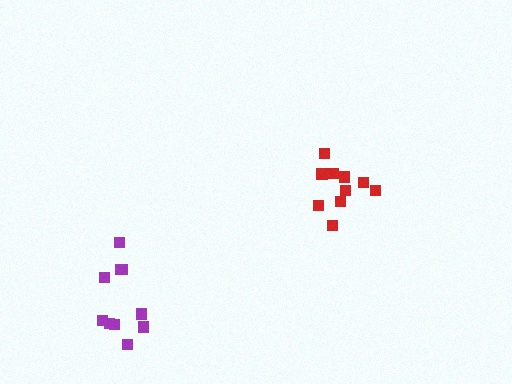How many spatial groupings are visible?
There are 2 spatial groupings.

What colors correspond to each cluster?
The clusters are colored: purple, red.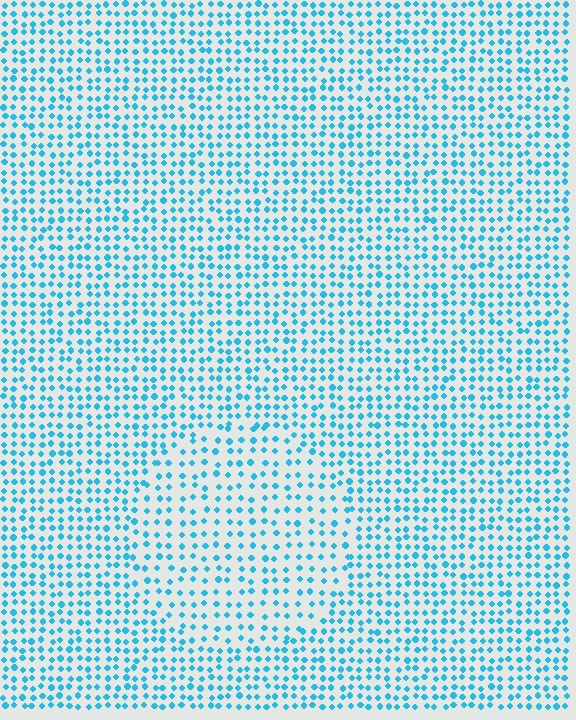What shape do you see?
I see a circle.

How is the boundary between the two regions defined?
The boundary is defined by a change in element density (approximately 1.6x ratio). All elements are the same color, size, and shape.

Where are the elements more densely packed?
The elements are more densely packed outside the circle boundary.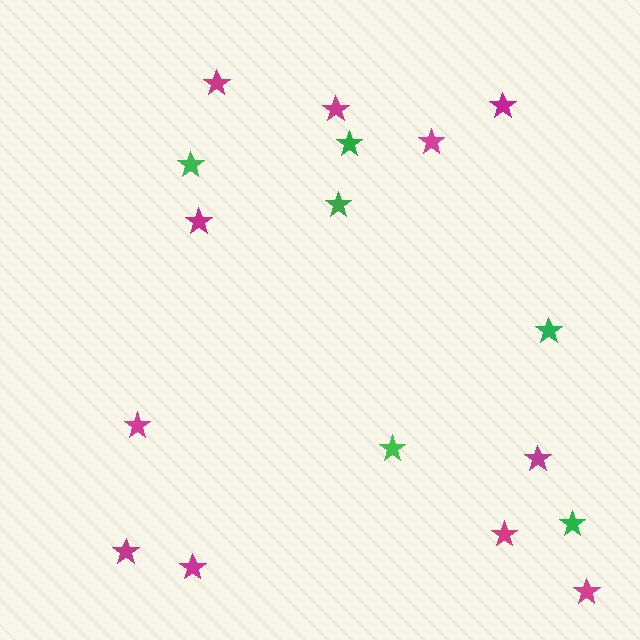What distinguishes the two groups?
There are 2 groups: one group of magenta stars (11) and one group of green stars (6).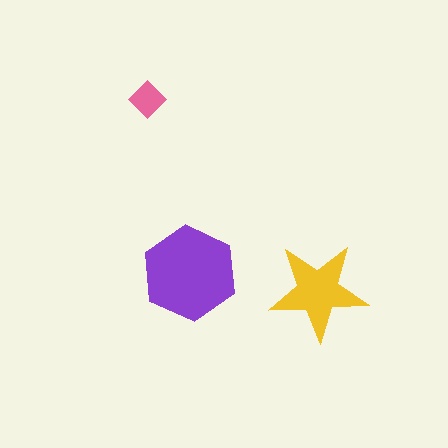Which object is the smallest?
The pink diamond.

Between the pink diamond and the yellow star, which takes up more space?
The yellow star.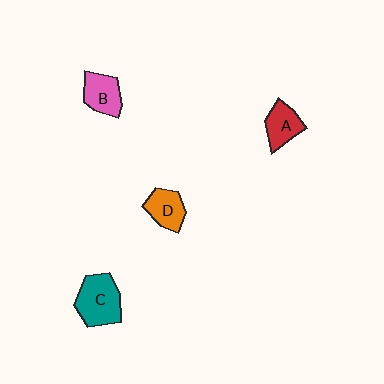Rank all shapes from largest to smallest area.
From largest to smallest: C (teal), B (pink), A (red), D (orange).